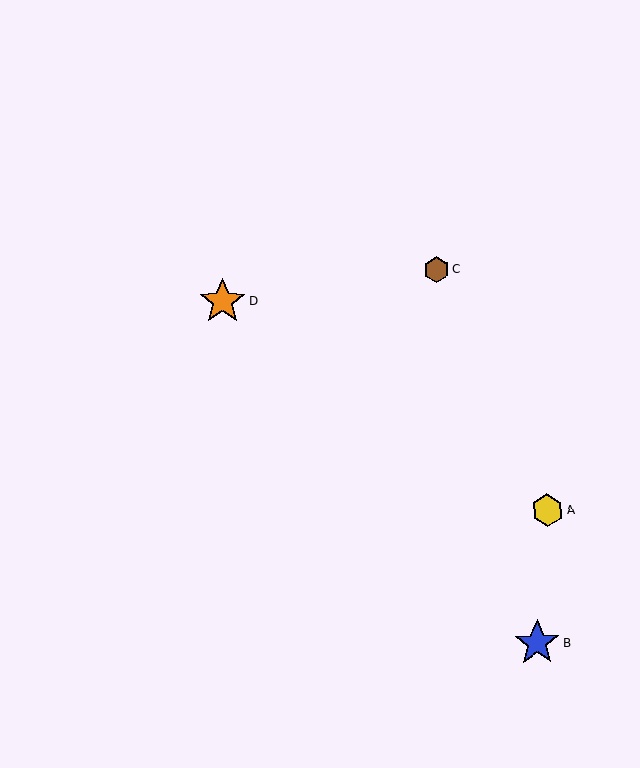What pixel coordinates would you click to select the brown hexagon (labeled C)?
Click at (436, 269) to select the brown hexagon C.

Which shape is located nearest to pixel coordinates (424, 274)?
The brown hexagon (labeled C) at (436, 269) is nearest to that location.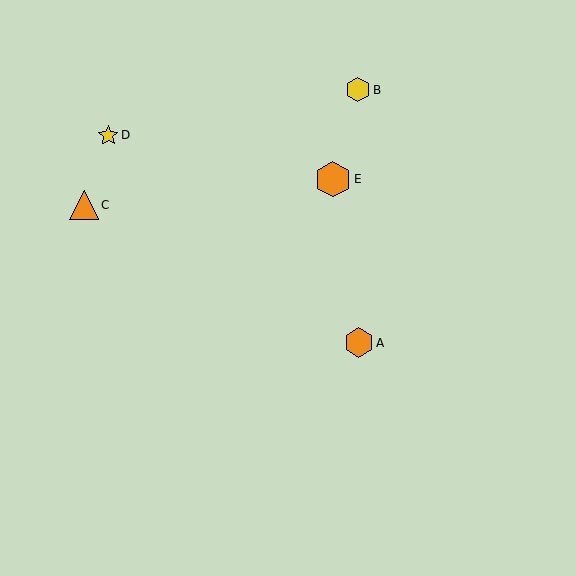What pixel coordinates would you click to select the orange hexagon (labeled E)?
Click at (333, 179) to select the orange hexagon E.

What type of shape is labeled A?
Shape A is an orange hexagon.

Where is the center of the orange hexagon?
The center of the orange hexagon is at (359, 343).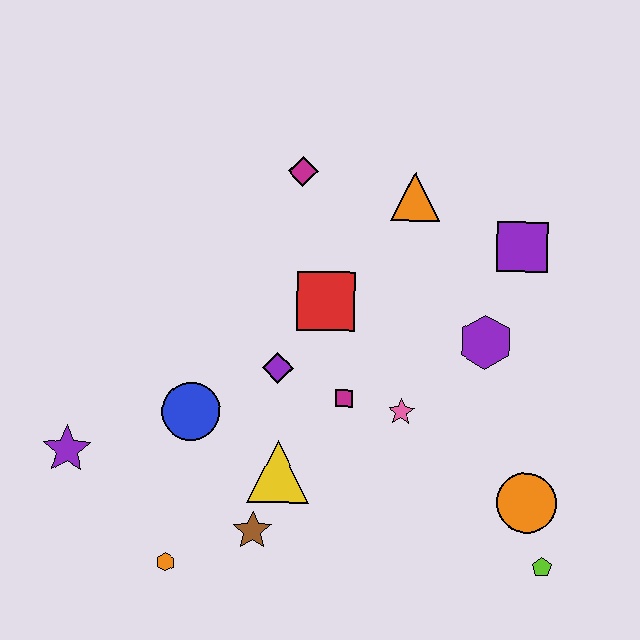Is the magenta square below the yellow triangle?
No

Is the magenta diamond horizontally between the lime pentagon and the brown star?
Yes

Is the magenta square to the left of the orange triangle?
Yes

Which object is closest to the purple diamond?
The magenta square is closest to the purple diamond.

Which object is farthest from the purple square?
The purple star is farthest from the purple square.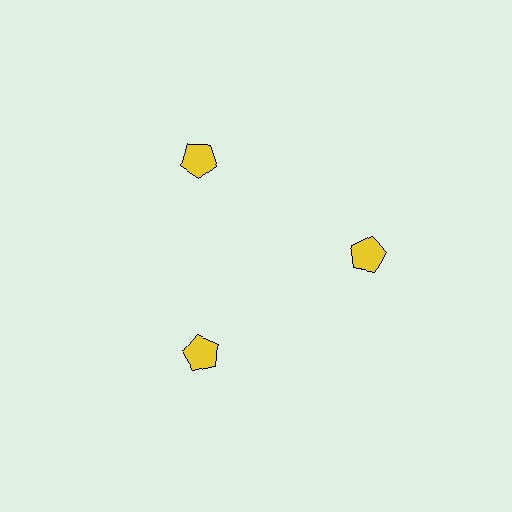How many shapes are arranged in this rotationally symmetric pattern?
There are 3 shapes, arranged in 3 groups of 1.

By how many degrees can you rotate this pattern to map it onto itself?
The pattern maps onto itself every 120 degrees of rotation.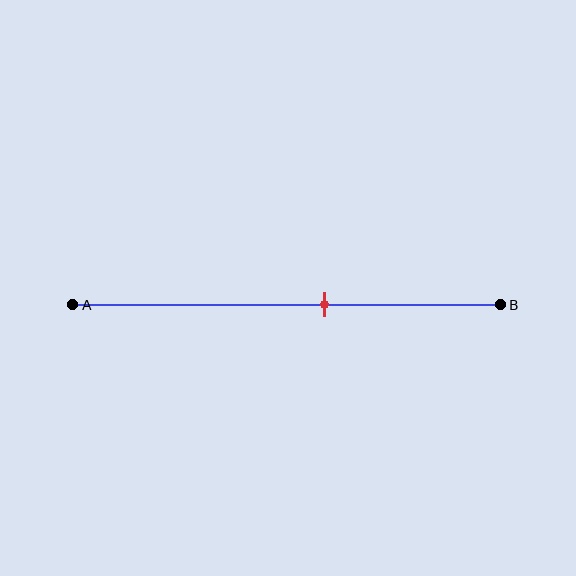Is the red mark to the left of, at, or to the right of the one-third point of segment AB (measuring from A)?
The red mark is to the right of the one-third point of segment AB.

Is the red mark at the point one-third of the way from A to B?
No, the mark is at about 60% from A, not at the 33% one-third point.